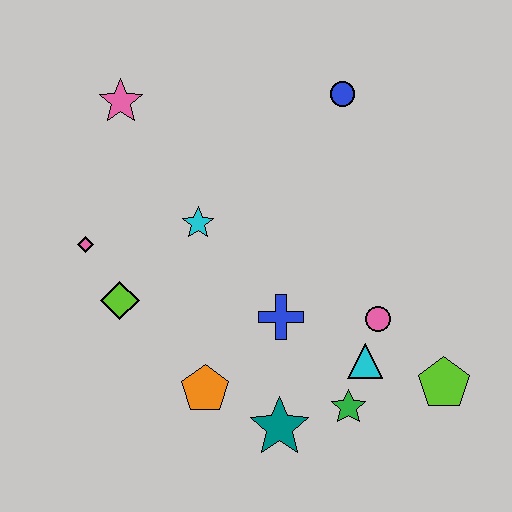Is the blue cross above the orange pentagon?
Yes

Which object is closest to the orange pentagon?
The teal star is closest to the orange pentagon.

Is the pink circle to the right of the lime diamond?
Yes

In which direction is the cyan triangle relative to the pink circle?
The cyan triangle is below the pink circle.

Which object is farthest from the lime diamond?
The lime pentagon is farthest from the lime diamond.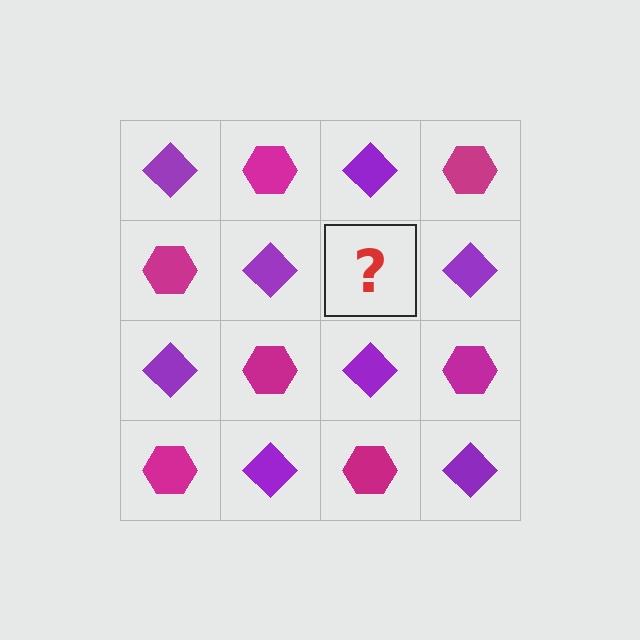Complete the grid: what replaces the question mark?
The question mark should be replaced with a magenta hexagon.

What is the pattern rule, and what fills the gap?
The rule is that it alternates purple diamond and magenta hexagon in a checkerboard pattern. The gap should be filled with a magenta hexagon.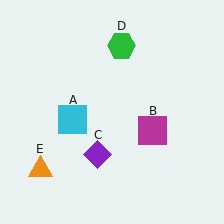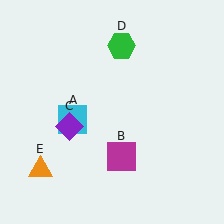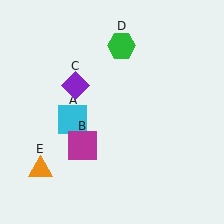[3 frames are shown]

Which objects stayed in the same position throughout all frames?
Cyan square (object A) and green hexagon (object D) and orange triangle (object E) remained stationary.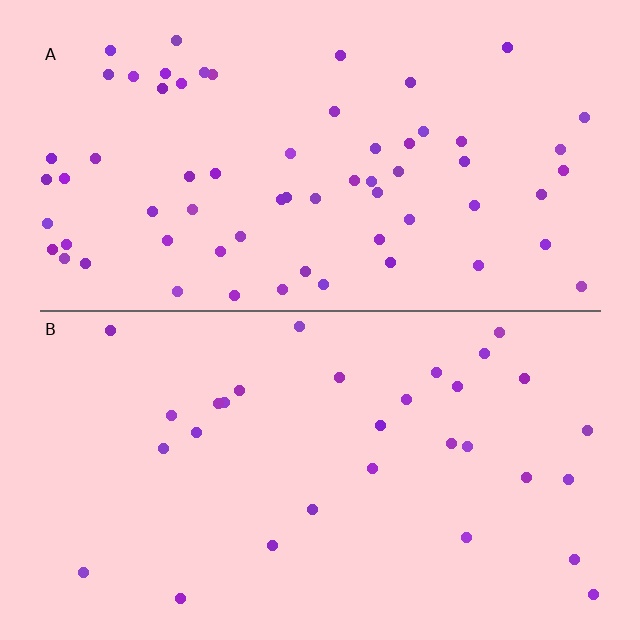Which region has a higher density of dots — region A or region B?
A (the top).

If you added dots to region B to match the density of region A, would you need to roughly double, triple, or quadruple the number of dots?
Approximately double.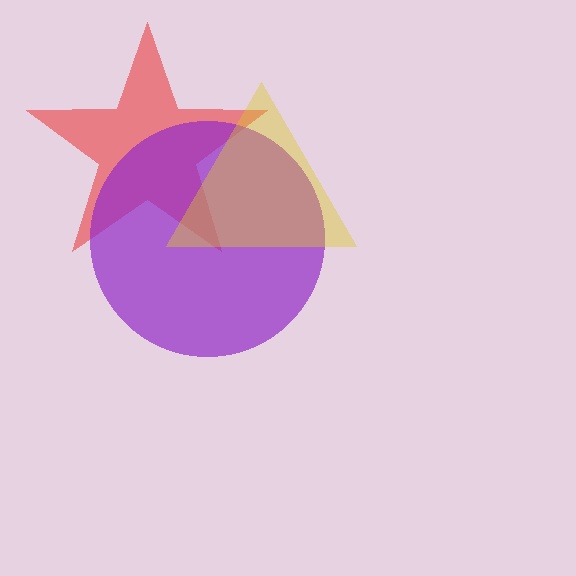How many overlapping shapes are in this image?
There are 3 overlapping shapes in the image.